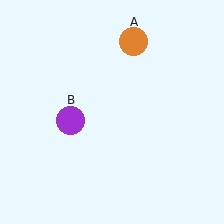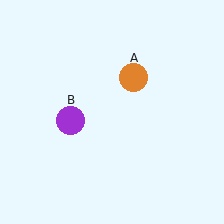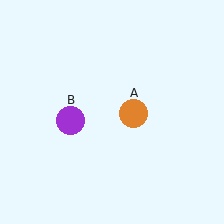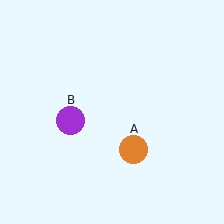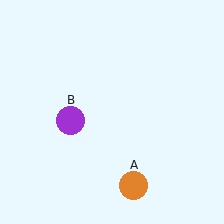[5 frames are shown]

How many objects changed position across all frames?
1 object changed position: orange circle (object A).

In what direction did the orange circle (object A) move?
The orange circle (object A) moved down.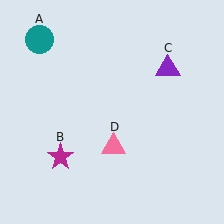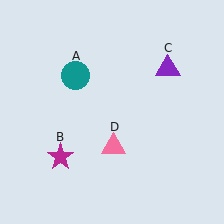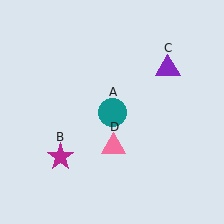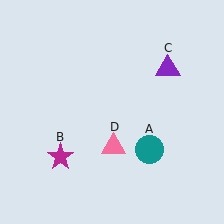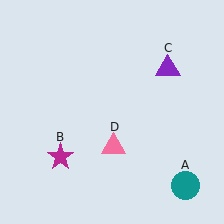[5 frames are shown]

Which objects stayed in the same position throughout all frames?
Magenta star (object B) and purple triangle (object C) and pink triangle (object D) remained stationary.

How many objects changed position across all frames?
1 object changed position: teal circle (object A).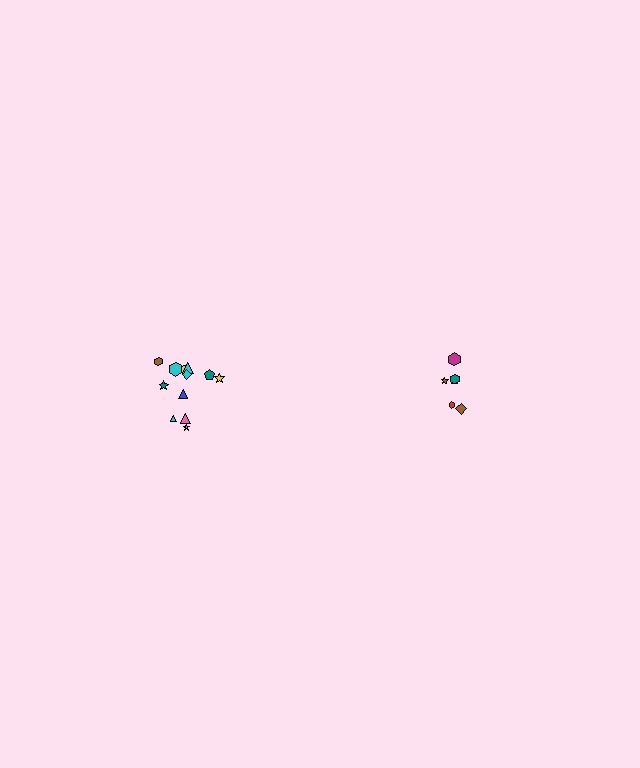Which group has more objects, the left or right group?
The left group.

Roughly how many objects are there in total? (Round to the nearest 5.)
Roughly 20 objects in total.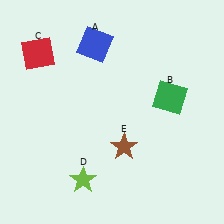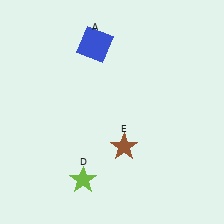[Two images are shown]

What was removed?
The green square (B), the red square (C) were removed in Image 2.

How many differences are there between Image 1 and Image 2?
There are 2 differences between the two images.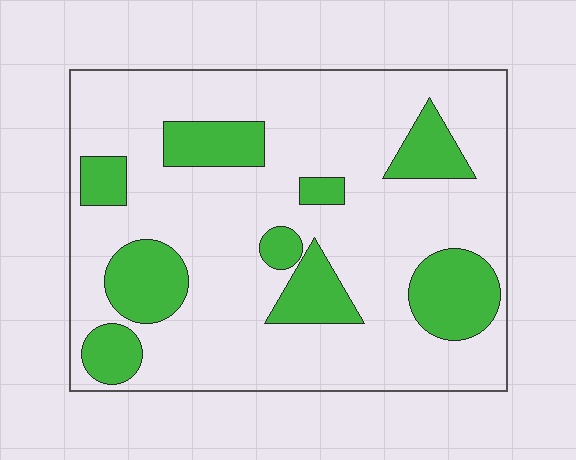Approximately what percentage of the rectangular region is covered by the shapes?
Approximately 25%.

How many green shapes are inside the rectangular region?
9.